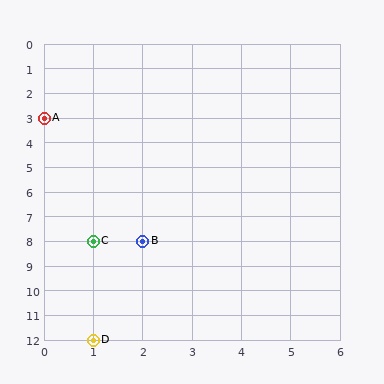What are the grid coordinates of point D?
Point D is at grid coordinates (1, 12).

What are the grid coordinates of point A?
Point A is at grid coordinates (0, 3).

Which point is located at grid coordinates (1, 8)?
Point C is at (1, 8).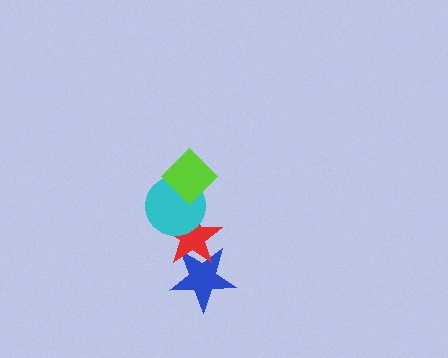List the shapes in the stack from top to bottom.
From top to bottom: the lime diamond, the cyan circle, the red star, the blue star.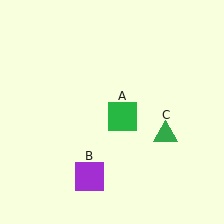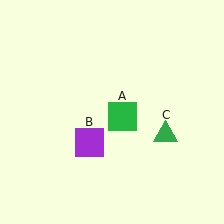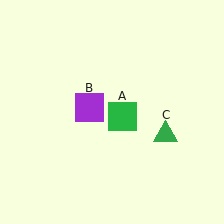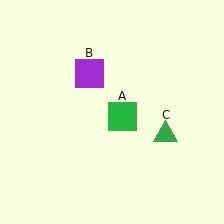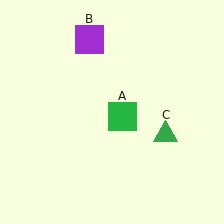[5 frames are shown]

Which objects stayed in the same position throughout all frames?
Green square (object A) and green triangle (object C) remained stationary.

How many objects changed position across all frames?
1 object changed position: purple square (object B).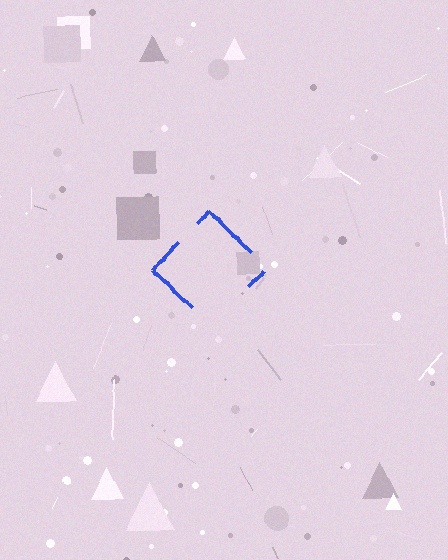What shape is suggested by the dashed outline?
The dashed outline suggests a diamond.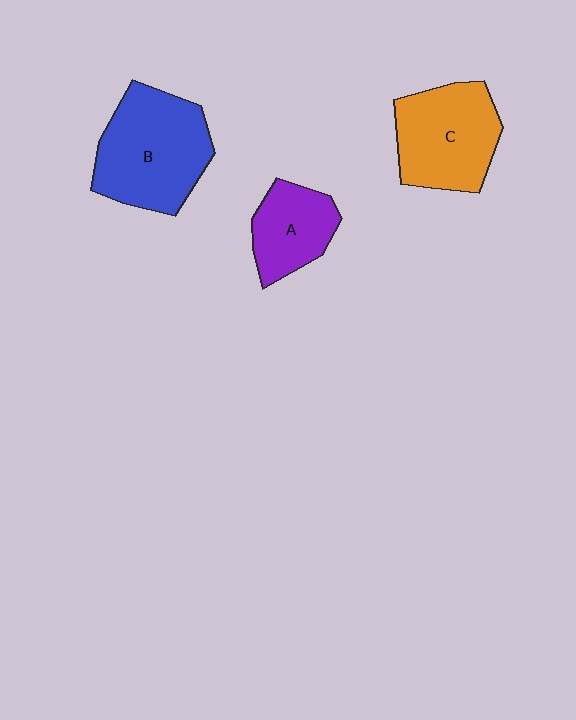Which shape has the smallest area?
Shape A (purple).